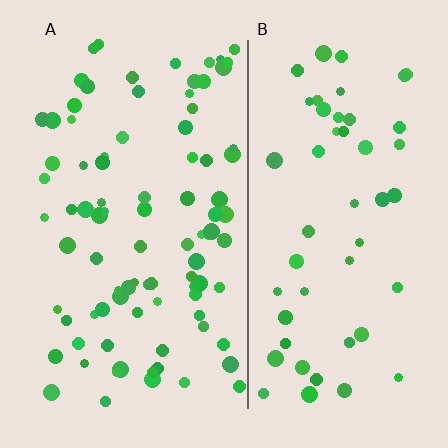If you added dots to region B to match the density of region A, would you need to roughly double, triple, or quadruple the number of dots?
Approximately double.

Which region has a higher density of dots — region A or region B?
A (the left).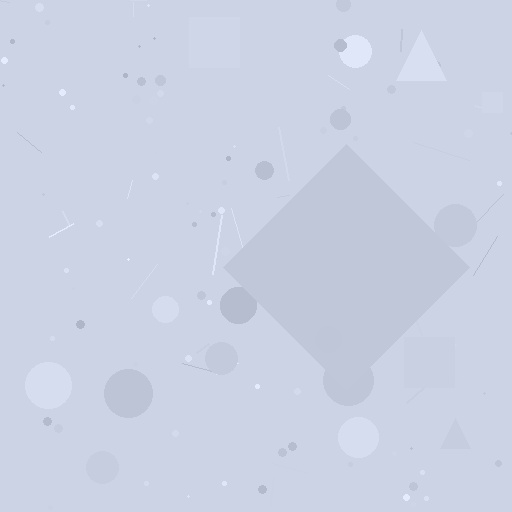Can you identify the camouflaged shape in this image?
The camouflaged shape is a diamond.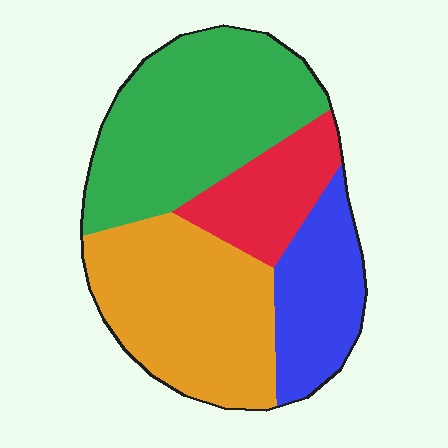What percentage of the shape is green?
Green takes up about three eighths (3/8) of the shape.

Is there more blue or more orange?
Orange.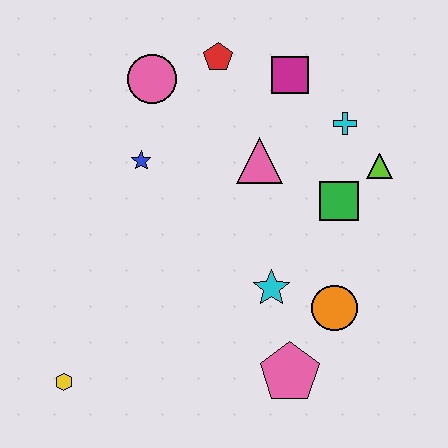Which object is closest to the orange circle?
The cyan star is closest to the orange circle.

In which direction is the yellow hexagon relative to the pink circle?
The yellow hexagon is below the pink circle.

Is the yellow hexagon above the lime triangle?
No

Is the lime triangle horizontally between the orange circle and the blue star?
No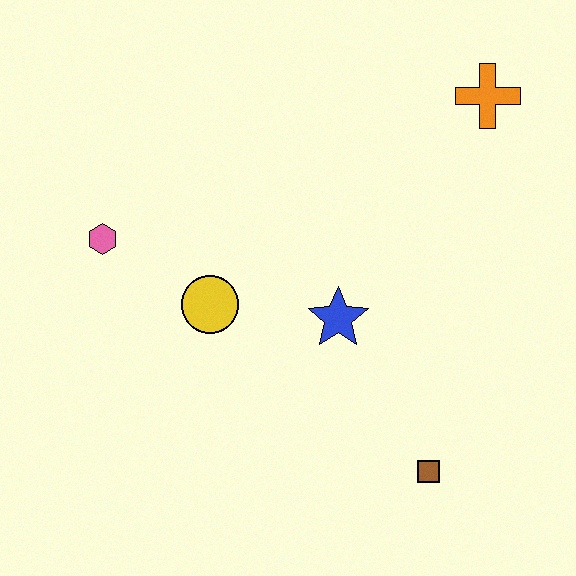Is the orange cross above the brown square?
Yes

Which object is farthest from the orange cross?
The pink hexagon is farthest from the orange cross.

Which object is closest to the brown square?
The blue star is closest to the brown square.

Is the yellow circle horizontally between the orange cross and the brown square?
No